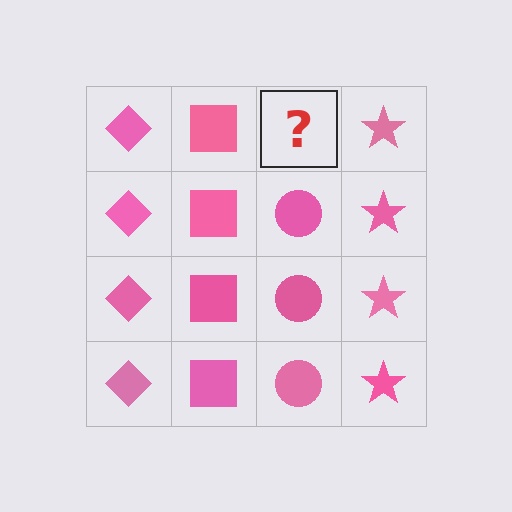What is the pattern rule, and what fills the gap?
The rule is that each column has a consistent shape. The gap should be filled with a pink circle.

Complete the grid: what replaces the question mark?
The question mark should be replaced with a pink circle.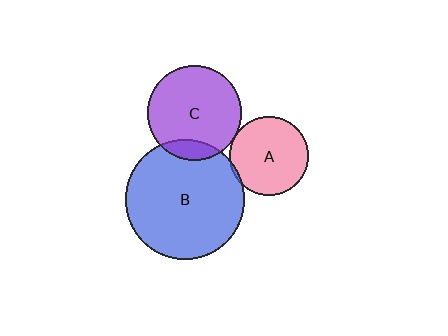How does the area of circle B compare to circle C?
Approximately 1.6 times.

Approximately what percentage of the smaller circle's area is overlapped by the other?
Approximately 10%.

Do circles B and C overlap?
Yes.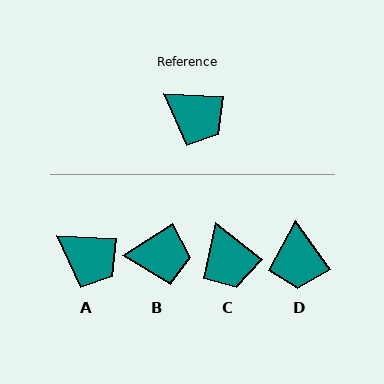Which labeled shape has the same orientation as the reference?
A.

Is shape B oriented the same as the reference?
No, it is off by about 34 degrees.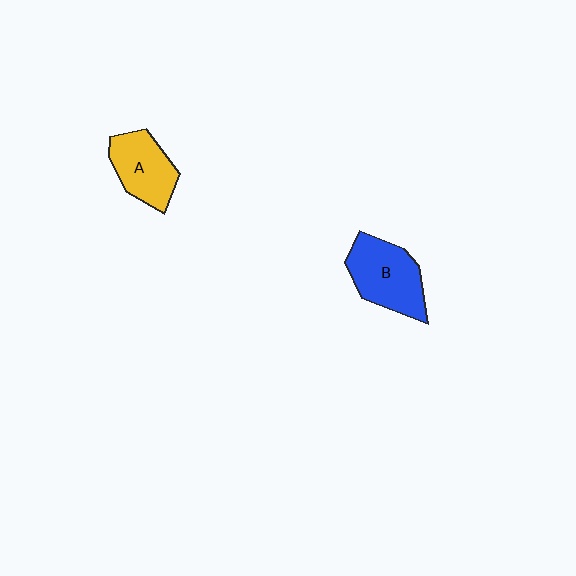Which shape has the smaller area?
Shape A (yellow).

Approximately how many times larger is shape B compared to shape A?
Approximately 1.2 times.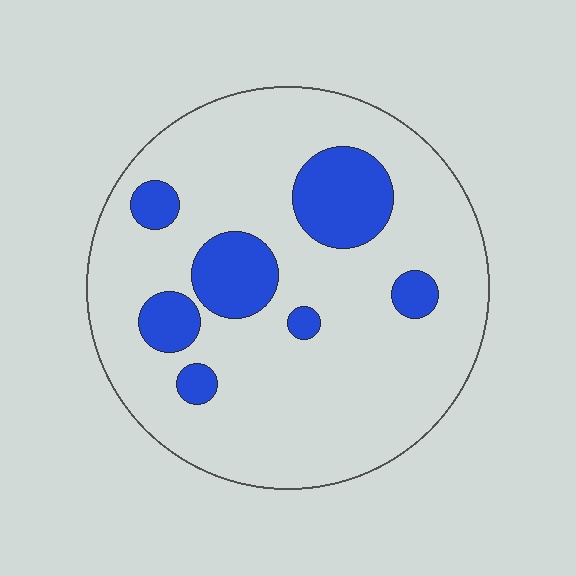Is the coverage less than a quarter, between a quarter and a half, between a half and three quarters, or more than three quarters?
Less than a quarter.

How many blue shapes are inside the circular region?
7.